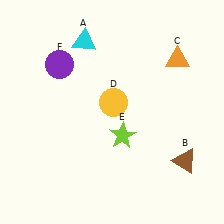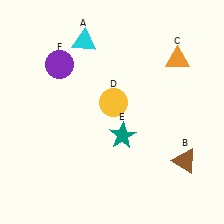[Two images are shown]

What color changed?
The star (E) changed from lime in Image 1 to teal in Image 2.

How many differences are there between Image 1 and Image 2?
There is 1 difference between the two images.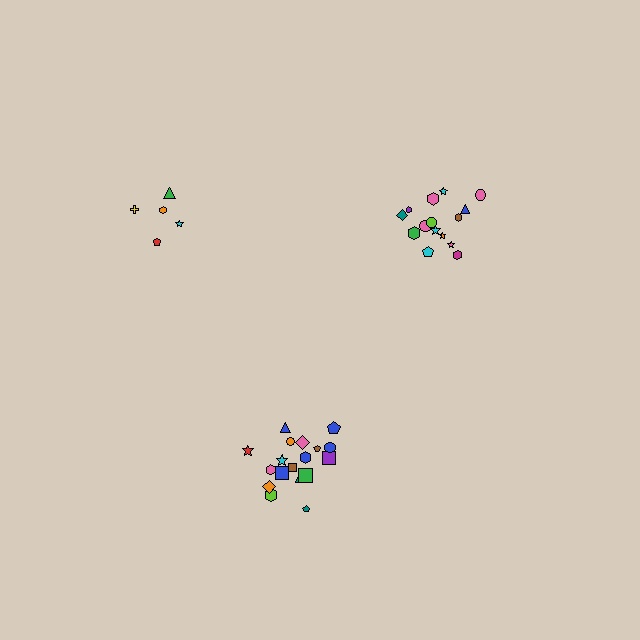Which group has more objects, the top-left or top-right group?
The top-right group.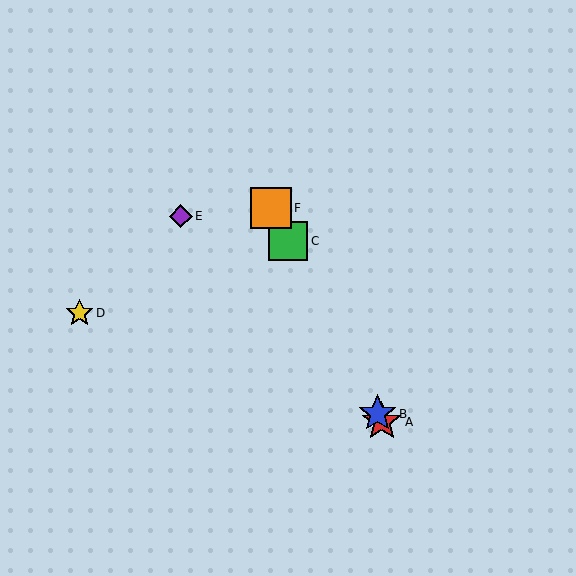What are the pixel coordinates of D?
Object D is at (79, 313).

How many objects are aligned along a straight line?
4 objects (A, B, C, F) are aligned along a straight line.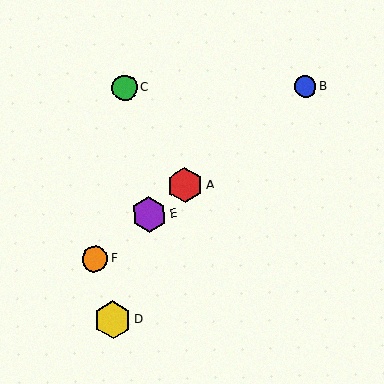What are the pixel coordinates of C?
Object C is at (125, 88).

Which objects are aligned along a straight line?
Objects A, B, E, F are aligned along a straight line.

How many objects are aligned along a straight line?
4 objects (A, B, E, F) are aligned along a straight line.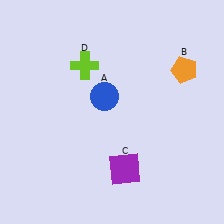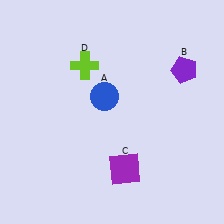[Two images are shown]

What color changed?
The pentagon (B) changed from orange in Image 1 to purple in Image 2.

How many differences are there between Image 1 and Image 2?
There is 1 difference between the two images.